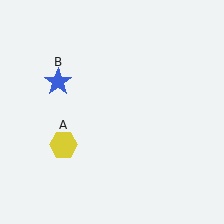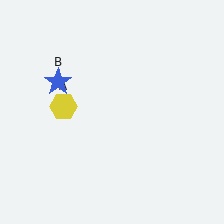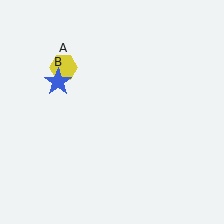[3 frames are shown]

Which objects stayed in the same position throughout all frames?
Blue star (object B) remained stationary.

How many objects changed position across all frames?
1 object changed position: yellow hexagon (object A).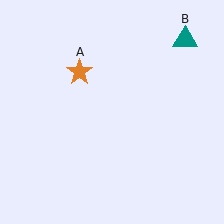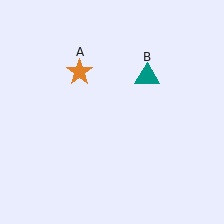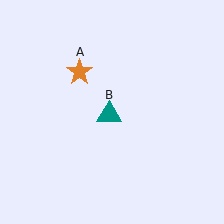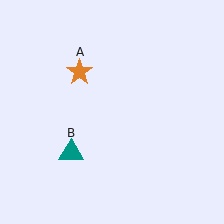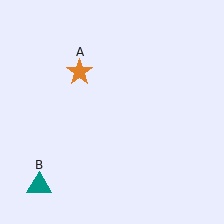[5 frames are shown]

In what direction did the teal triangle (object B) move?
The teal triangle (object B) moved down and to the left.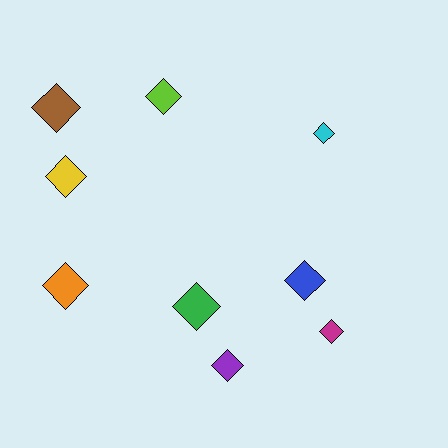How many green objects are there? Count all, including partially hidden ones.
There is 1 green object.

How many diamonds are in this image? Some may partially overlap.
There are 9 diamonds.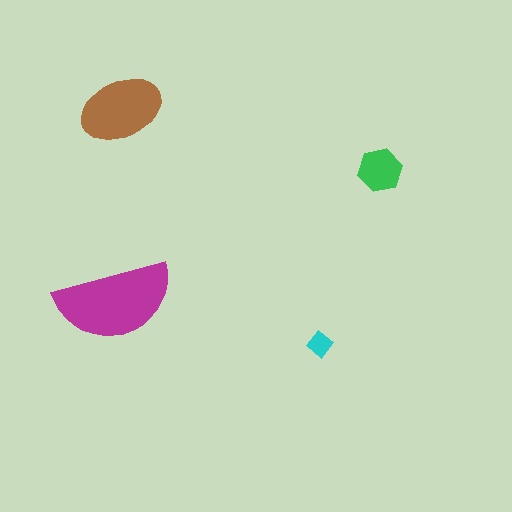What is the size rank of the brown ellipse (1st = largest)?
2nd.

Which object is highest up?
The brown ellipse is topmost.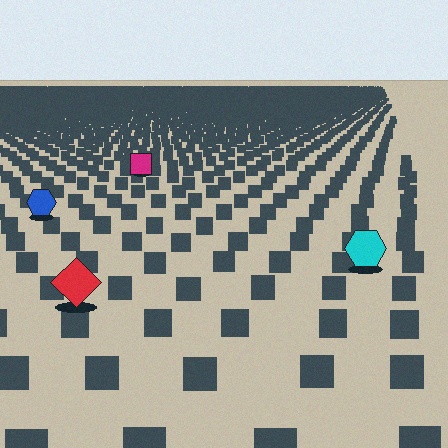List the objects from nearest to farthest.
From nearest to farthest: the red diamond, the cyan hexagon, the blue hexagon, the magenta square.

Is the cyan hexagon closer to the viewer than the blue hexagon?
Yes. The cyan hexagon is closer — you can tell from the texture gradient: the ground texture is coarser near it.